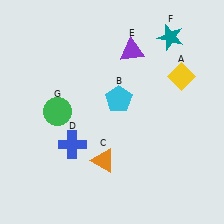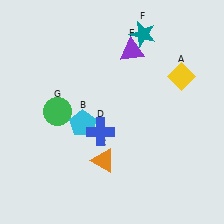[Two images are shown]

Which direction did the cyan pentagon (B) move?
The cyan pentagon (B) moved left.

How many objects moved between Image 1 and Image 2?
3 objects moved between the two images.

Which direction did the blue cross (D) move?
The blue cross (D) moved right.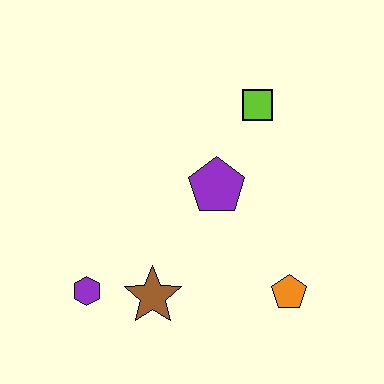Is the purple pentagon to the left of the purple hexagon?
No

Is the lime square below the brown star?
No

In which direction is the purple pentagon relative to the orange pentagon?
The purple pentagon is above the orange pentagon.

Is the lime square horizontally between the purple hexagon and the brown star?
No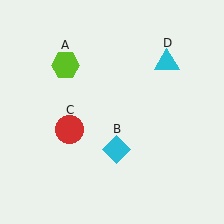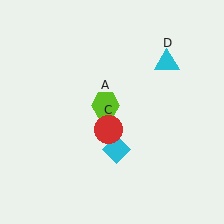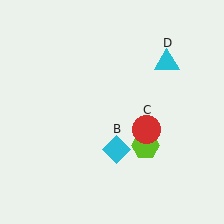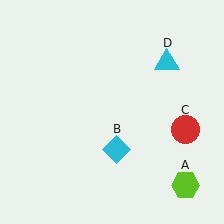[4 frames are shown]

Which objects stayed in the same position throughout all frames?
Cyan diamond (object B) and cyan triangle (object D) remained stationary.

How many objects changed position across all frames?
2 objects changed position: lime hexagon (object A), red circle (object C).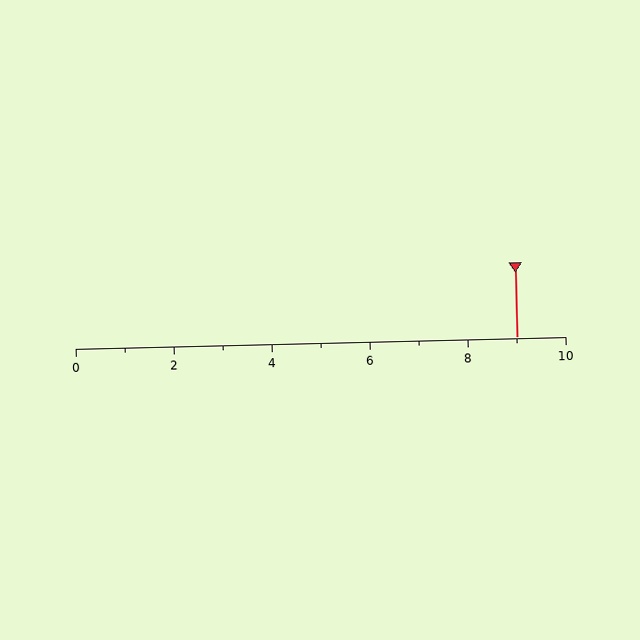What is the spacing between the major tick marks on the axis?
The major ticks are spaced 2 apart.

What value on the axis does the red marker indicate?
The marker indicates approximately 9.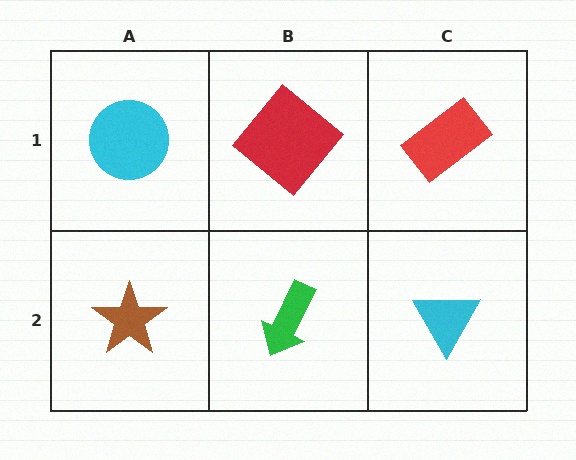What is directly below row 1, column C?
A cyan triangle.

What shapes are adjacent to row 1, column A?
A brown star (row 2, column A), a red diamond (row 1, column B).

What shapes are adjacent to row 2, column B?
A red diamond (row 1, column B), a brown star (row 2, column A), a cyan triangle (row 2, column C).